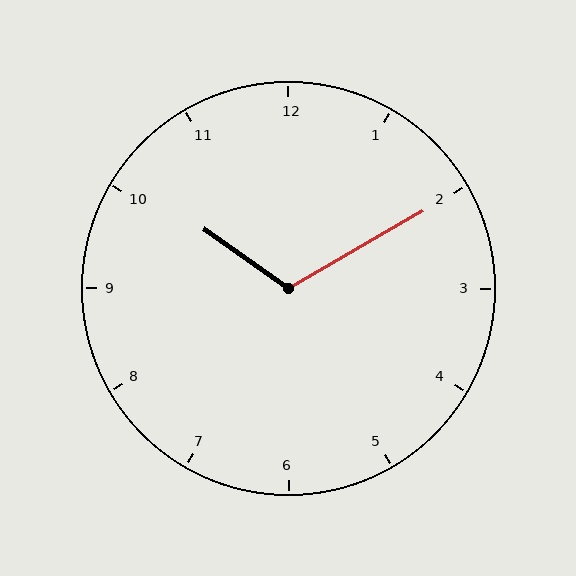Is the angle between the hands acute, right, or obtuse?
It is obtuse.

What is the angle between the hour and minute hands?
Approximately 115 degrees.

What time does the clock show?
10:10.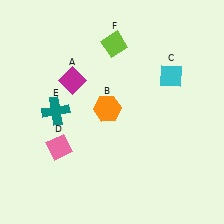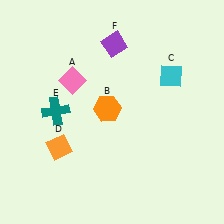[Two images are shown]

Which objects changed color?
A changed from magenta to pink. D changed from pink to orange. F changed from lime to purple.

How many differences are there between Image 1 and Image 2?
There are 3 differences between the two images.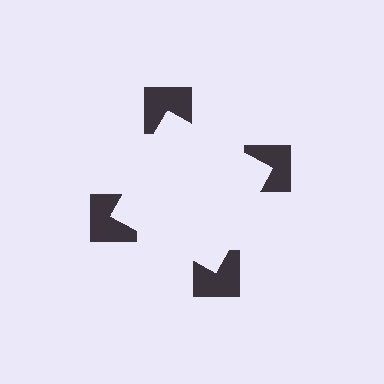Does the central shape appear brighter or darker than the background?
It typically appears slightly brighter than the background, even though no actual brightness change is drawn.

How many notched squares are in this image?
There are 4 — one at each vertex of the illusory square.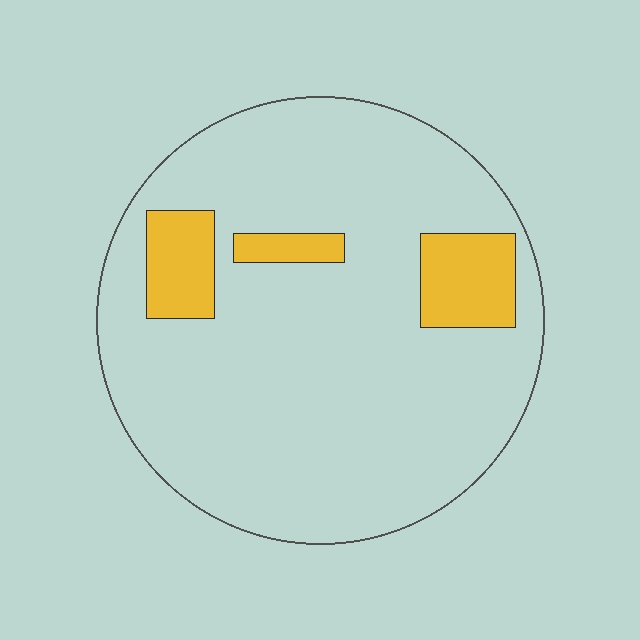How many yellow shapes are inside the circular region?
3.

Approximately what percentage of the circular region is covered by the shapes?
Approximately 15%.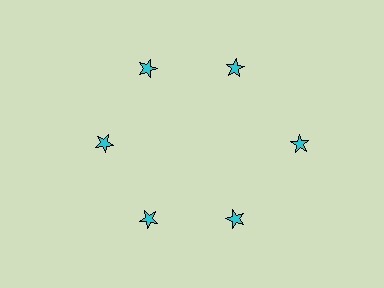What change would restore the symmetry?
The symmetry would be restored by moving it inward, back onto the ring so that all 6 stars sit at equal angles and equal distance from the center.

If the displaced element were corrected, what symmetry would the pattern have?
It would have 6-fold rotational symmetry — the pattern would map onto itself every 60 degrees.